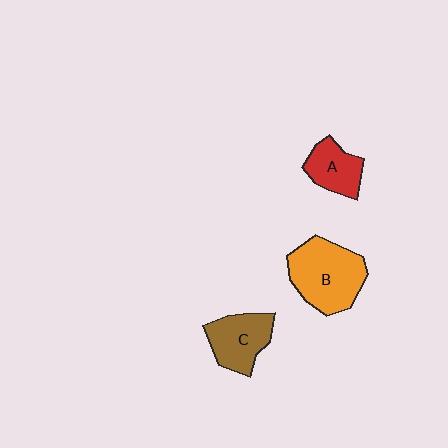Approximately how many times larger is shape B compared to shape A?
Approximately 1.8 times.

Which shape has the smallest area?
Shape A (red).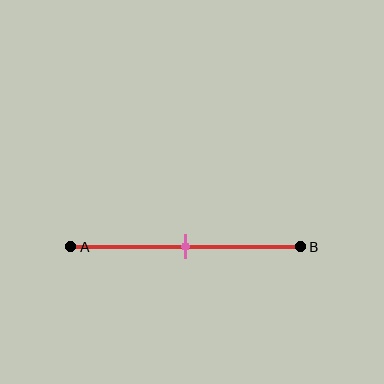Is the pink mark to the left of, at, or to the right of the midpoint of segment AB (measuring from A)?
The pink mark is approximately at the midpoint of segment AB.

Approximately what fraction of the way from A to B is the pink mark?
The pink mark is approximately 50% of the way from A to B.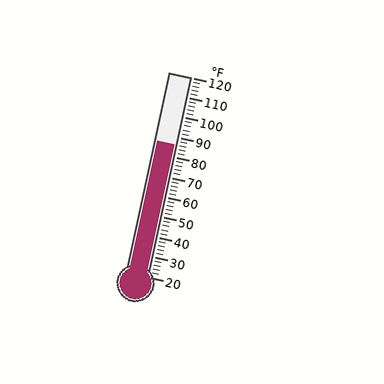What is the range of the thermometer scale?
The thermometer scale ranges from 20°F to 120°F.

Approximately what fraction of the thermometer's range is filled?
The thermometer is filled to approximately 65% of its range.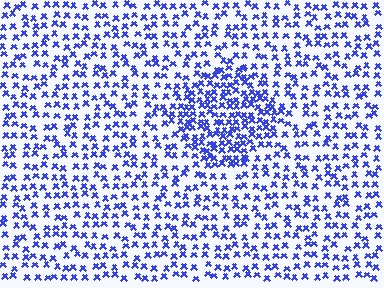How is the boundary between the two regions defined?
The boundary is defined by a change in element density (approximately 1.9x ratio). All elements are the same color, size, and shape.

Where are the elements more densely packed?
The elements are more densely packed inside the diamond boundary.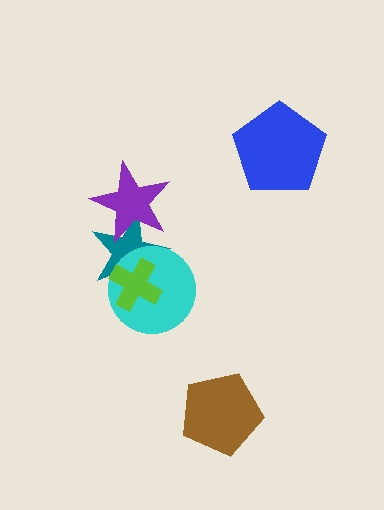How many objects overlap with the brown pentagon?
0 objects overlap with the brown pentagon.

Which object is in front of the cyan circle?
The lime cross is in front of the cyan circle.